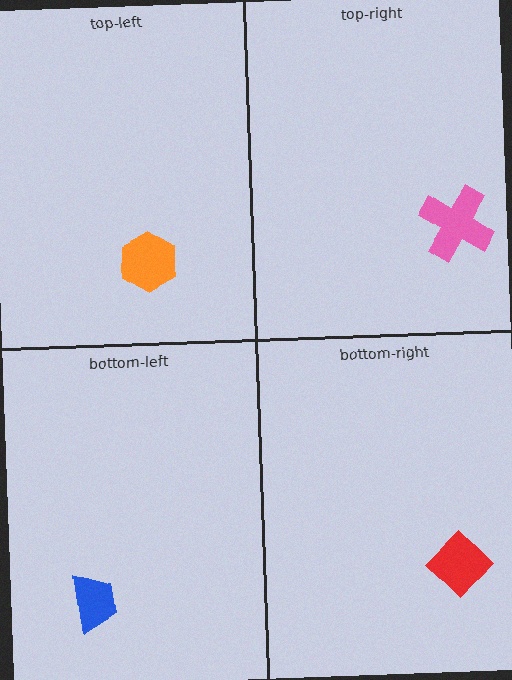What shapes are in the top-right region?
The pink cross.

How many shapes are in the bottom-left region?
1.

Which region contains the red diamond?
The bottom-right region.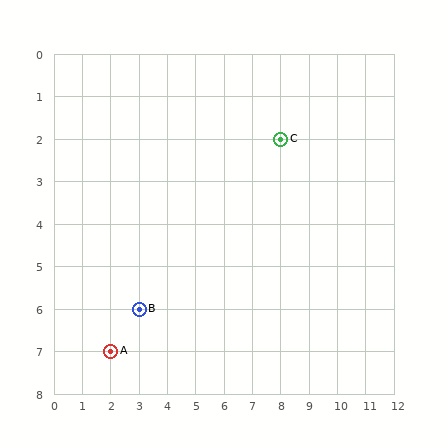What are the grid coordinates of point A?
Point A is at grid coordinates (2, 7).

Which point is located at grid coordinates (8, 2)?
Point C is at (8, 2).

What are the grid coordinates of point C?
Point C is at grid coordinates (8, 2).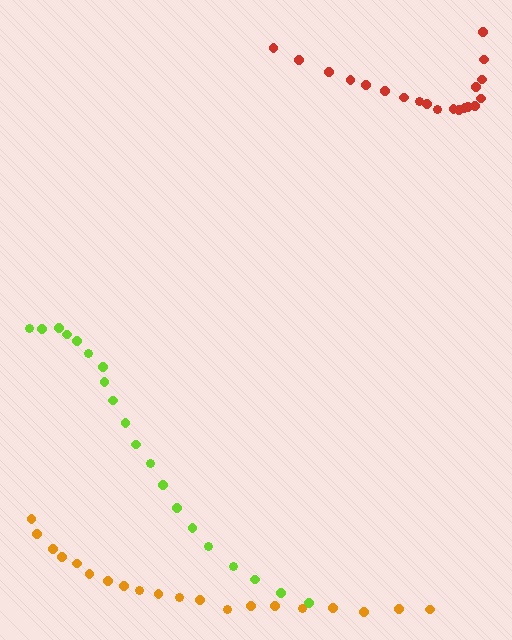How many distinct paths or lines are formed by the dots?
There are 3 distinct paths.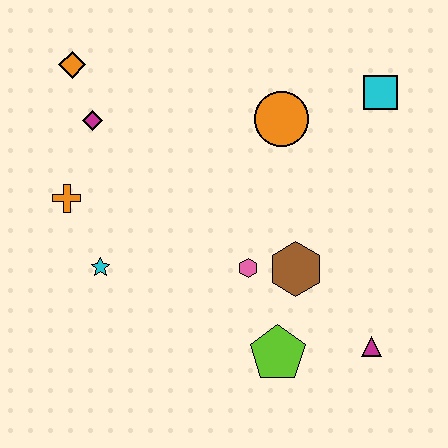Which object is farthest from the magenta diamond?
The magenta triangle is farthest from the magenta diamond.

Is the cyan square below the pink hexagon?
No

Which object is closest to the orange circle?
The cyan square is closest to the orange circle.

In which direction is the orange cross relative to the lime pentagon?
The orange cross is to the left of the lime pentagon.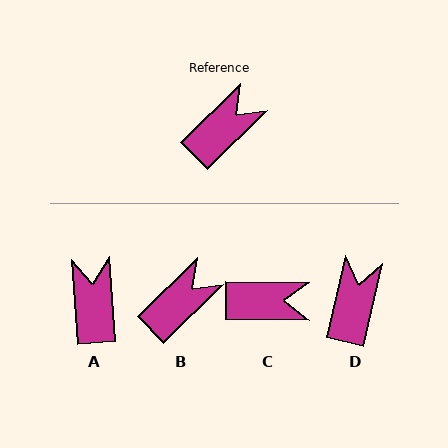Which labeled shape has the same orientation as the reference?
B.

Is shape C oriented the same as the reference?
No, it is off by about 45 degrees.